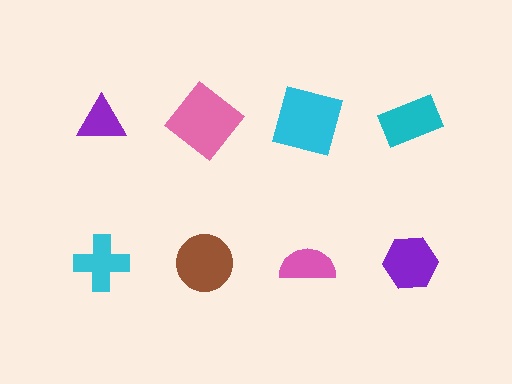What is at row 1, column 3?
A cyan square.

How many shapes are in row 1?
4 shapes.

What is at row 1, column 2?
A pink diamond.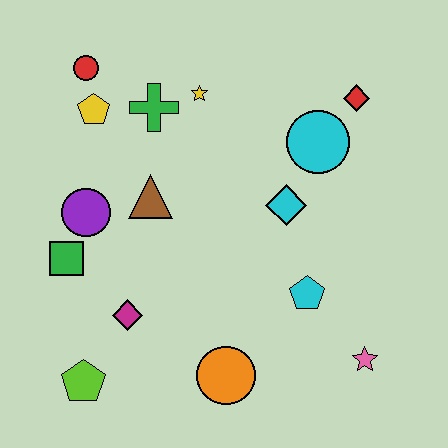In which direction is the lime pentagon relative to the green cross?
The lime pentagon is below the green cross.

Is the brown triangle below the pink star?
No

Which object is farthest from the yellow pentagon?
The pink star is farthest from the yellow pentagon.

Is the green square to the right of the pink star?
No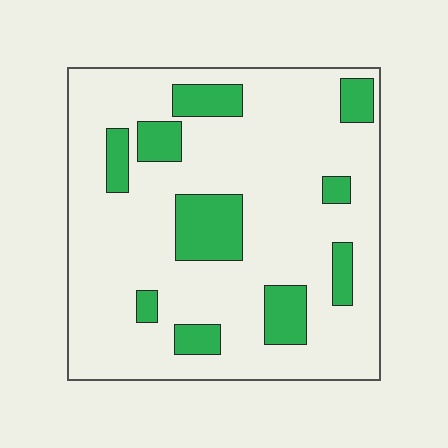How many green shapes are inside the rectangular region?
10.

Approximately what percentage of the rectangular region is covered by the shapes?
Approximately 20%.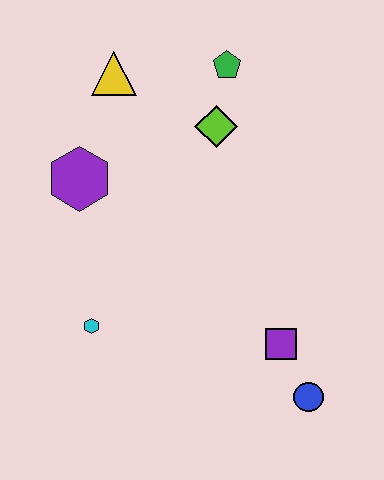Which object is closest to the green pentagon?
The lime diamond is closest to the green pentagon.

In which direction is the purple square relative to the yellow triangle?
The purple square is below the yellow triangle.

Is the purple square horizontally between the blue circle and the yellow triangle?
Yes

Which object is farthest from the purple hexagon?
The blue circle is farthest from the purple hexagon.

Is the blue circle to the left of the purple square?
No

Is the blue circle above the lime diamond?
No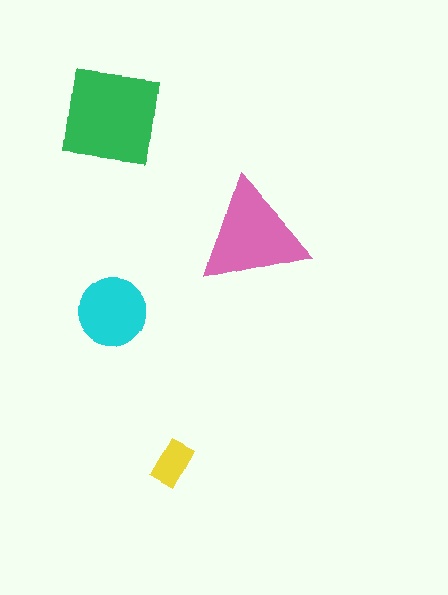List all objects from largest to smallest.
The green square, the pink triangle, the cyan circle, the yellow rectangle.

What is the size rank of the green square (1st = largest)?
1st.